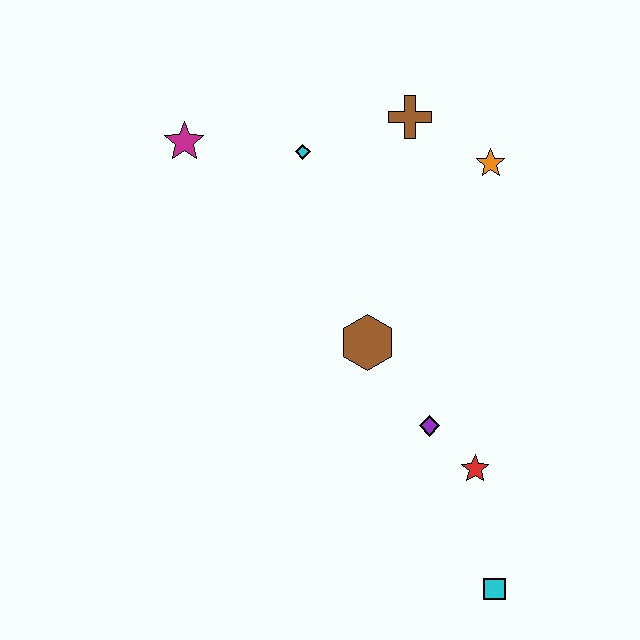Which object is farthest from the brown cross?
The cyan square is farthest from the brown cross.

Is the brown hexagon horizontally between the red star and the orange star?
No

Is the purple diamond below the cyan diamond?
Yes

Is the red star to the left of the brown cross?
No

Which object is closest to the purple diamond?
The red star is closest to the purple diamond.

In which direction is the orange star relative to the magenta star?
The orange star is to the right of the magenta star.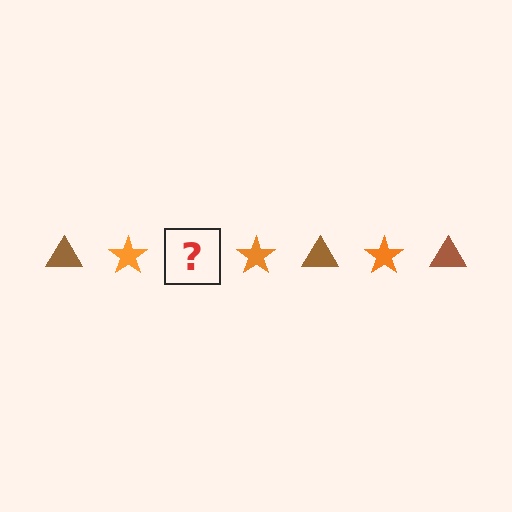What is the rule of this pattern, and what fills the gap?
The rule is that the pattern alternates between brown triangle and orange star. The gap should be filled with a brown triangle.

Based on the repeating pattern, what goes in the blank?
The blank should be a brown triangle.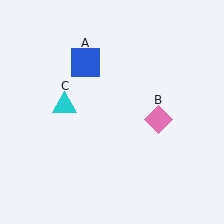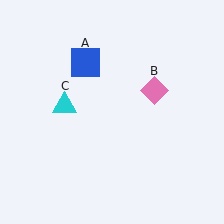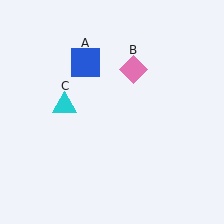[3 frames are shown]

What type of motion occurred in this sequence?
The pink diamond (object B) rotated counterclockwise around the center of the scene.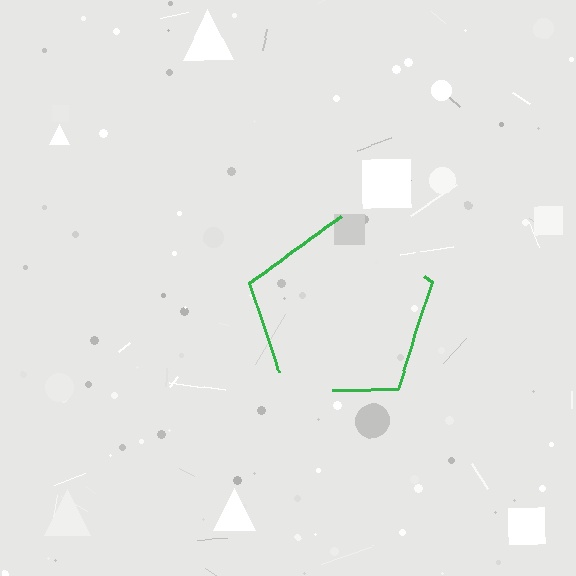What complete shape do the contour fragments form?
The contour fragments form a pentagon.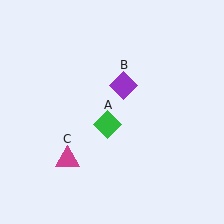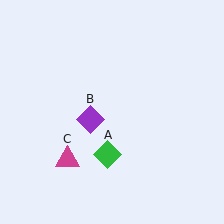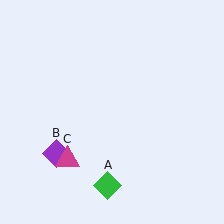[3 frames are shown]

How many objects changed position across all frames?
2 objects changed position: green diamond (object A), purple diamond (object B).